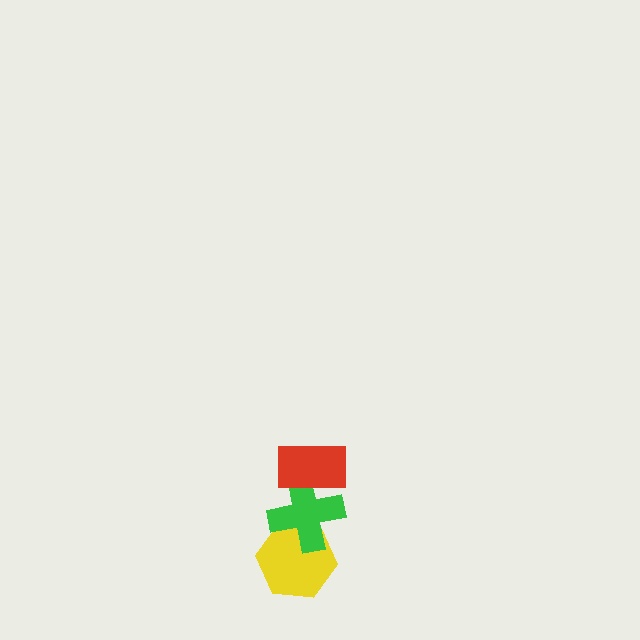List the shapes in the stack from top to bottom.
From top to bottom: the red rectangle, the green cross, the yellow hexagon.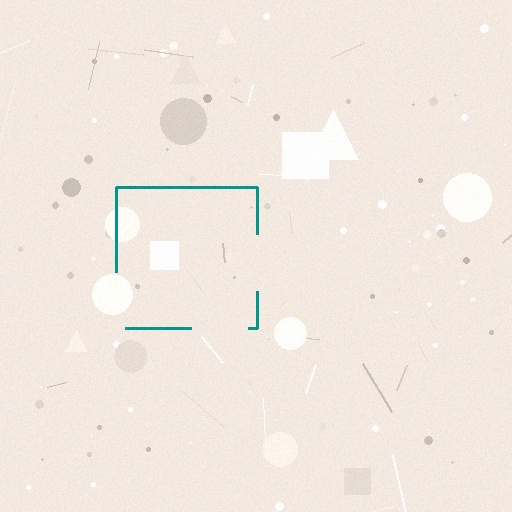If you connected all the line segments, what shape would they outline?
They would outline a square.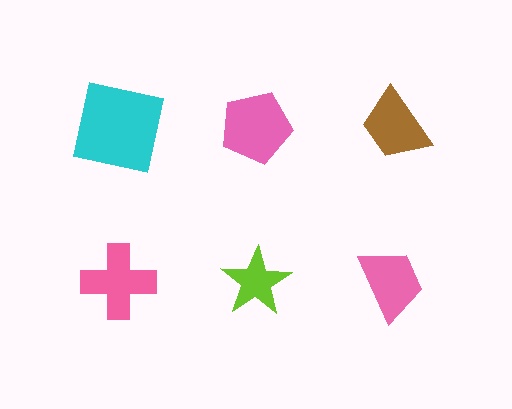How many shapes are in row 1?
3 shapes.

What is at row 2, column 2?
A lime star.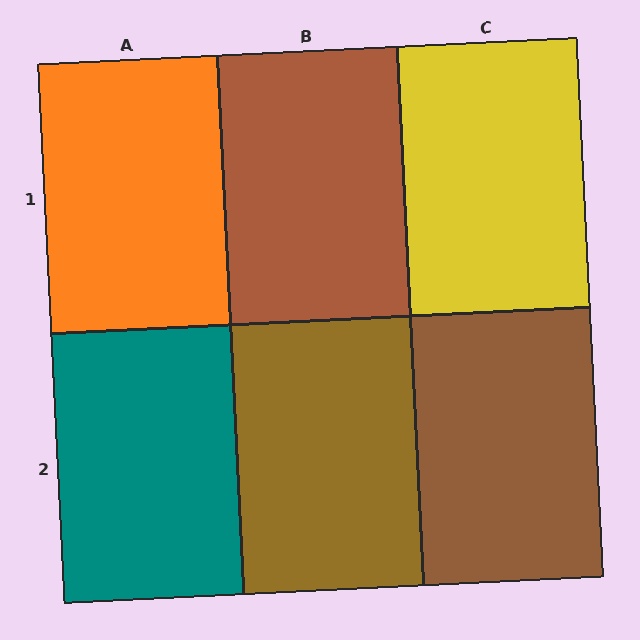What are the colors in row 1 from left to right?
Orange, brown, yellow.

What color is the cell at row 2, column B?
Brown.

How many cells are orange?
1 cell is orange.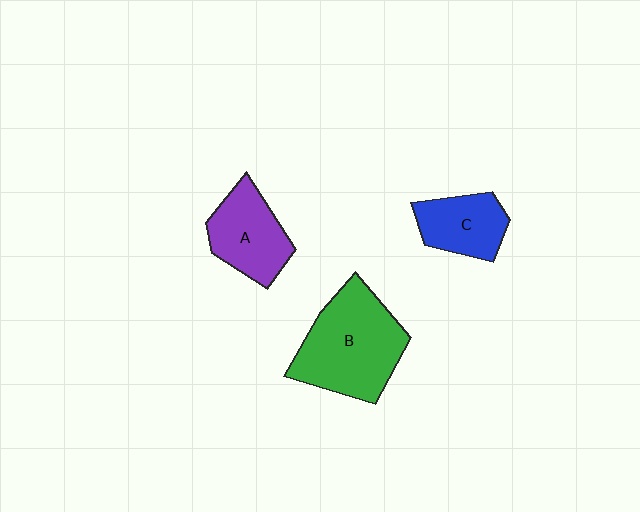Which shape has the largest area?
Shape B (green).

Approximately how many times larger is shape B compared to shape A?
Approximately 1.6 times.